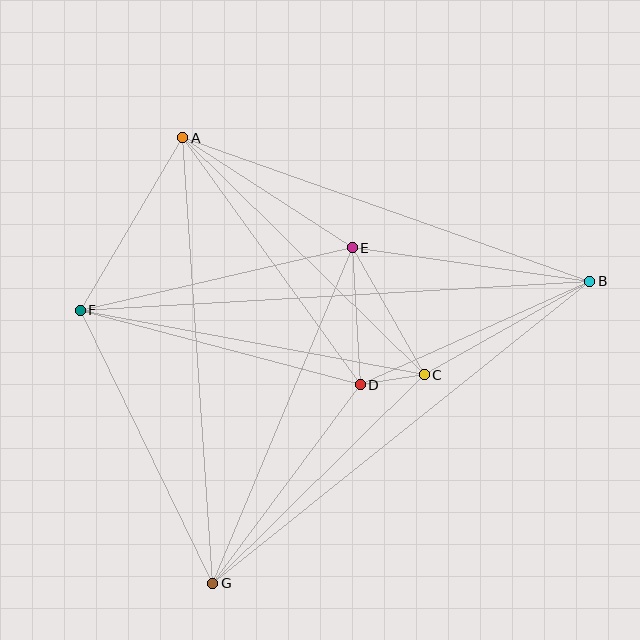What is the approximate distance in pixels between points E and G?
The distance between E and G is approximately 363 pixels.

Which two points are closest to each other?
Points C and D are closest to each other.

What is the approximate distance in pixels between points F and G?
The distance between F and G is approximately 303 pixels.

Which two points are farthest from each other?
Points B and F are farthest from each other.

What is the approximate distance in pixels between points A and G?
The distance between A and G is approximately 447 pixels.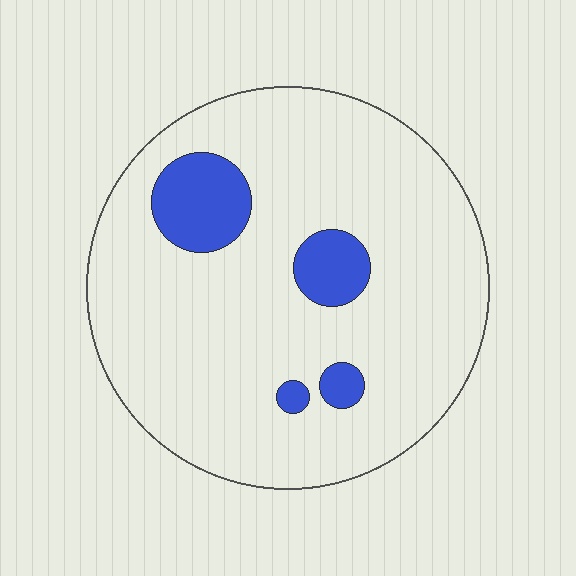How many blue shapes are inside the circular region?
4.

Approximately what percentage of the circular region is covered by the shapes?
Approximately 10%.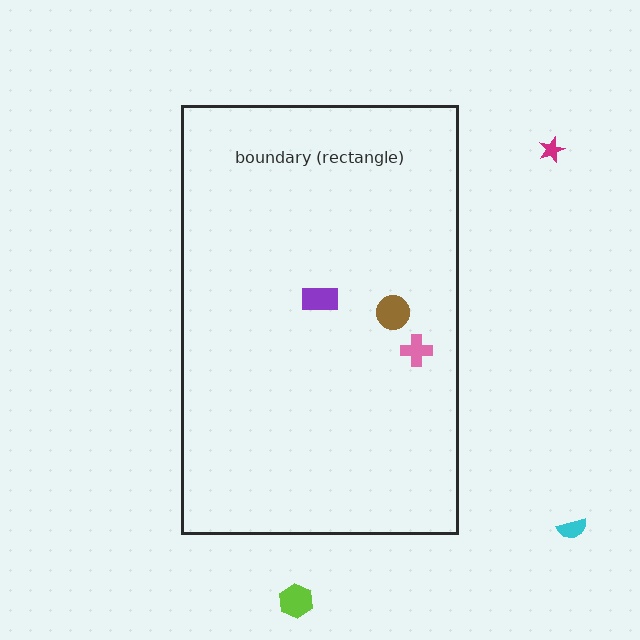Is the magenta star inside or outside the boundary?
Outside.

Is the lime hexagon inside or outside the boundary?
Outside.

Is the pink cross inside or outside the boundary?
Inside.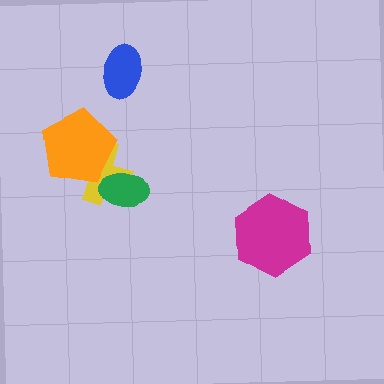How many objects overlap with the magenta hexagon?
0 objects overlap with the magenta hexagon.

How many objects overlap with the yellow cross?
2 objects overlap with the yellow cross.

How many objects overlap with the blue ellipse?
0 objects overlap with the blue ellipse.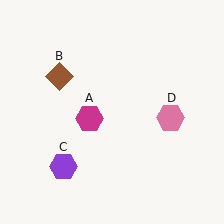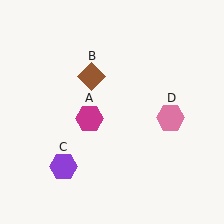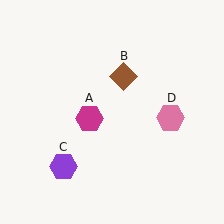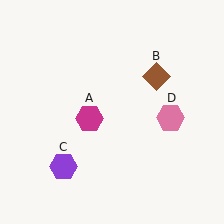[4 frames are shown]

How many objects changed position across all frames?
1 object changed position: brown diamond (object B).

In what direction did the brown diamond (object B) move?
The brown diamond (object B) moved right.